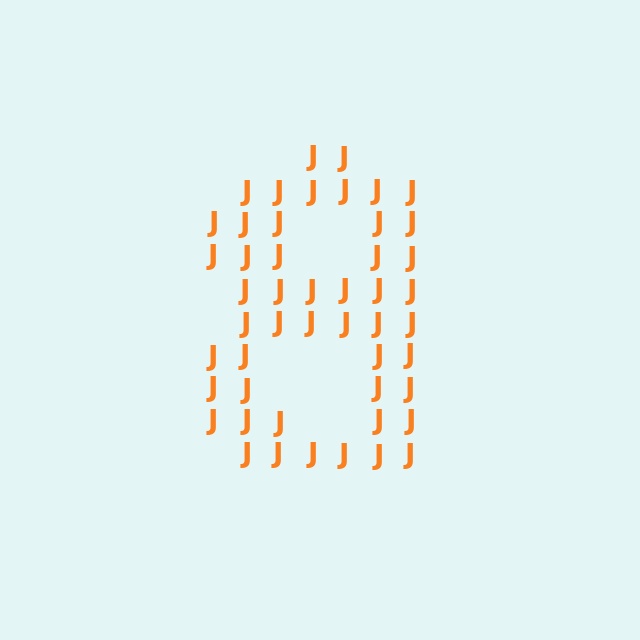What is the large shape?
The large shape is the digit 8.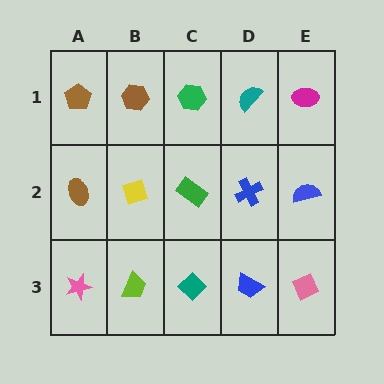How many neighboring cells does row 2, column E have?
3.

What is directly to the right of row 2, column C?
A blue cross.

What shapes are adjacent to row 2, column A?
A brown pentagon (row 1, column A), a pink star (row 3, column A), a yellow diamond (row 2, column B).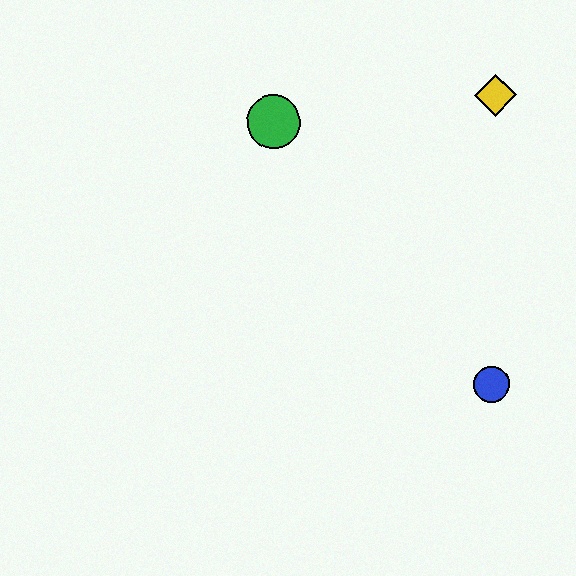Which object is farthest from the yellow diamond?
The blue circle is farthest from the yellow diamond.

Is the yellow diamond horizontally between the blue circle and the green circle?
No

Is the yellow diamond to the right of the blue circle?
Yes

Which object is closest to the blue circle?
The yellow diamond is closest to the blue circle.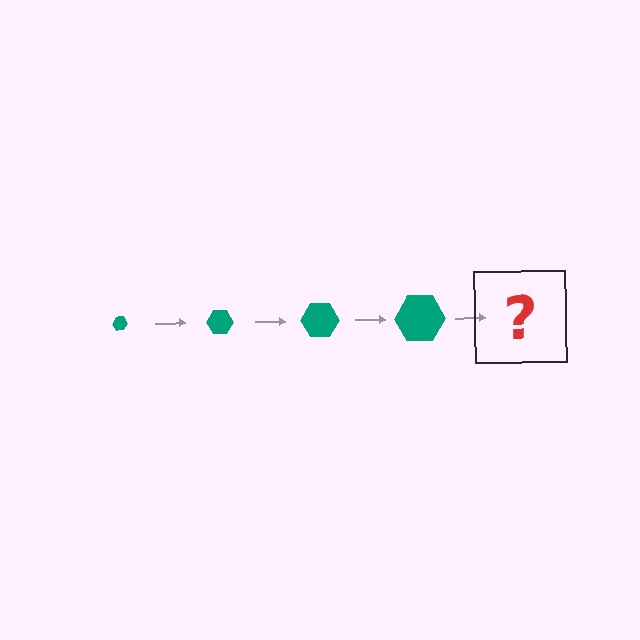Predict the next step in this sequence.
The next step is a teal hexagon, larger than the previous one.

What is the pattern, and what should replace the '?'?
The pattern is that the hexagon gets progressively larger each step. The '?' should be a teal hexagon, larger than the previous one.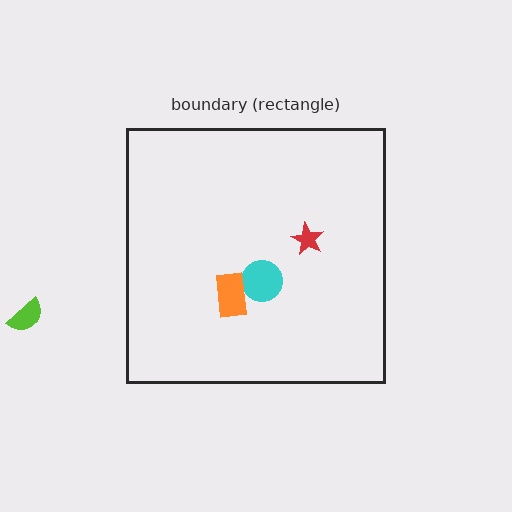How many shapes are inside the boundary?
3 inside, 1 outside.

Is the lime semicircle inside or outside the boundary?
Outside.